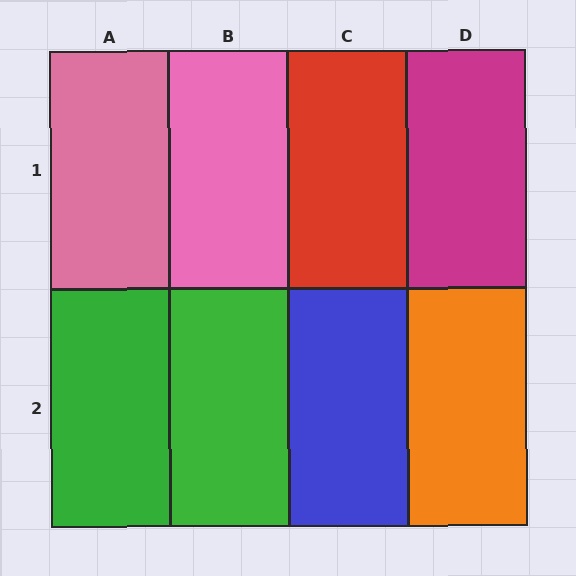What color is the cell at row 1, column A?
Pink.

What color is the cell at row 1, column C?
Red.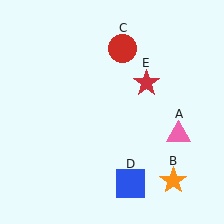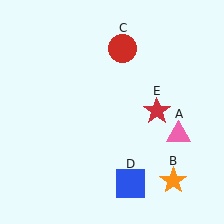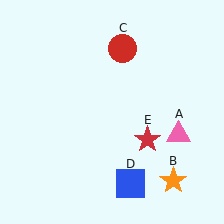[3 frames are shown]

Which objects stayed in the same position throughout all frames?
Pink triangle (object A) and orange star (object B) and red circle (object C) and blue square (object D) remained stationary.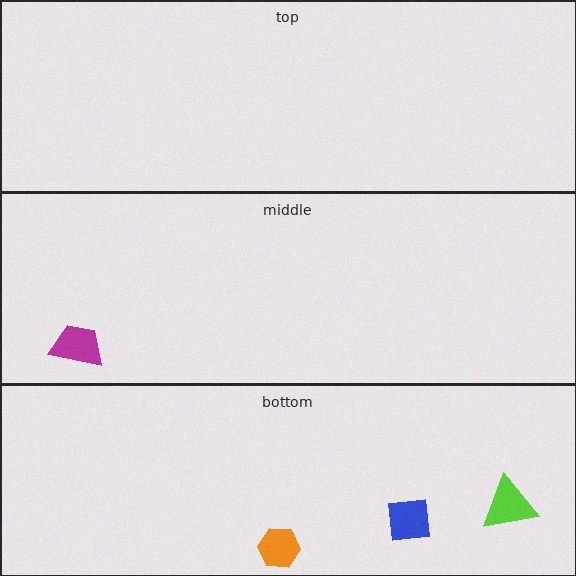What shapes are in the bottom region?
The orange hexagon, the blue square, the lime triangle.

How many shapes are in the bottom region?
3.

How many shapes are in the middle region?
1.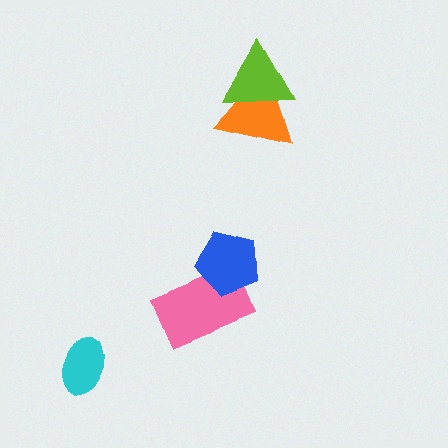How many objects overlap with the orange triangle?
1 object overlaps with the orange triangle.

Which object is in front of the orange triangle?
The lime triangle is in front of the orange triangle.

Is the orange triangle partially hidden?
Yes, it is partially covered by another shape.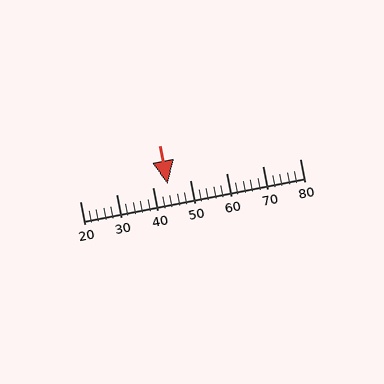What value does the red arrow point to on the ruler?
The red arrow points to approximately 44.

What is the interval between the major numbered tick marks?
The major tick marks are spaced 10 units apart.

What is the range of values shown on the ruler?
The ruler shows values from 20 to 80.